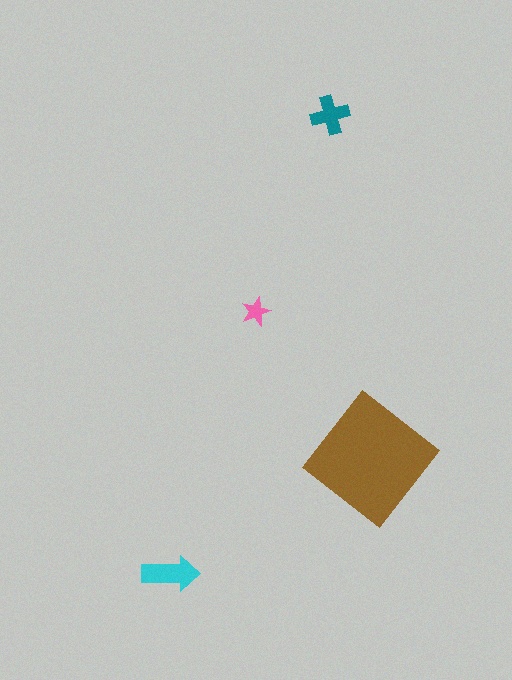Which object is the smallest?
The pink star.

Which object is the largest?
The brown diamond.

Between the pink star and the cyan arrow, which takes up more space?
The cyan arrow.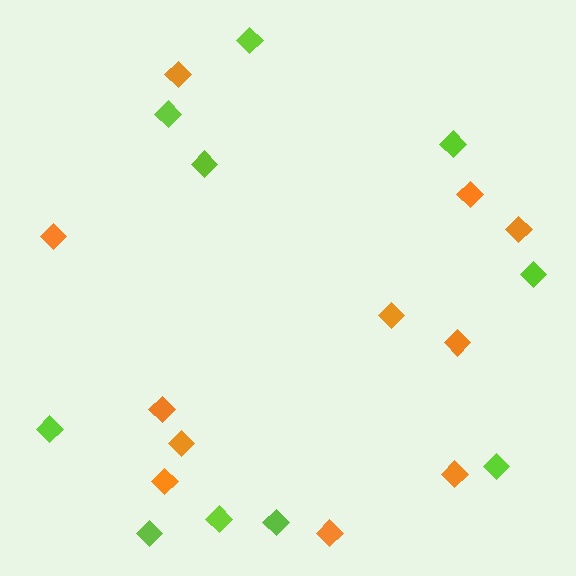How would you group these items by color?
There are 2 groups: one group of lime diamonds (10) and one group of orange diamonds (11).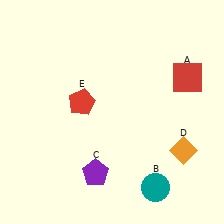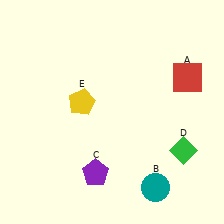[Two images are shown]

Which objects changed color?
D changed from orange to green. E changed from red to yellow.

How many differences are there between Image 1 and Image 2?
There are 2 differences between the two images.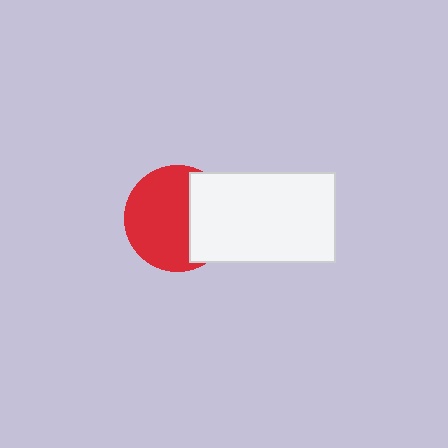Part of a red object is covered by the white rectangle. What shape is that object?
It is a circle.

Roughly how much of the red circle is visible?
Most of it is visible (roughly 65%).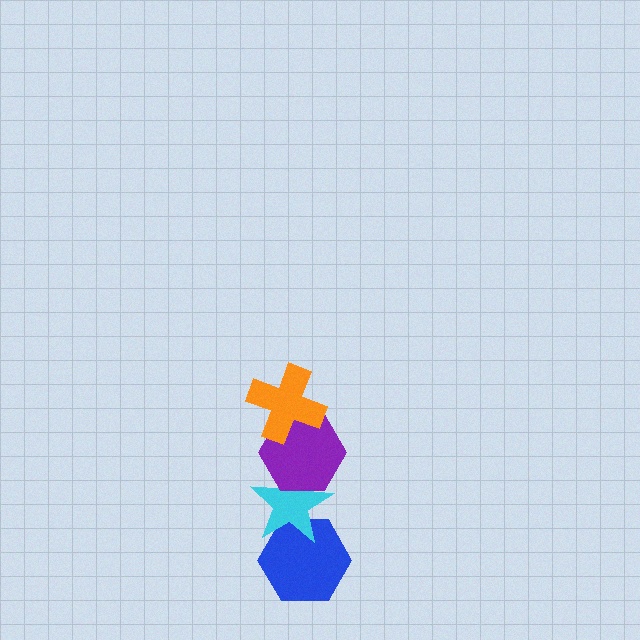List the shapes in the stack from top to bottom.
From top to bottom: the orange cross, the purple hexagon, the cyan star, the blue hexagon.